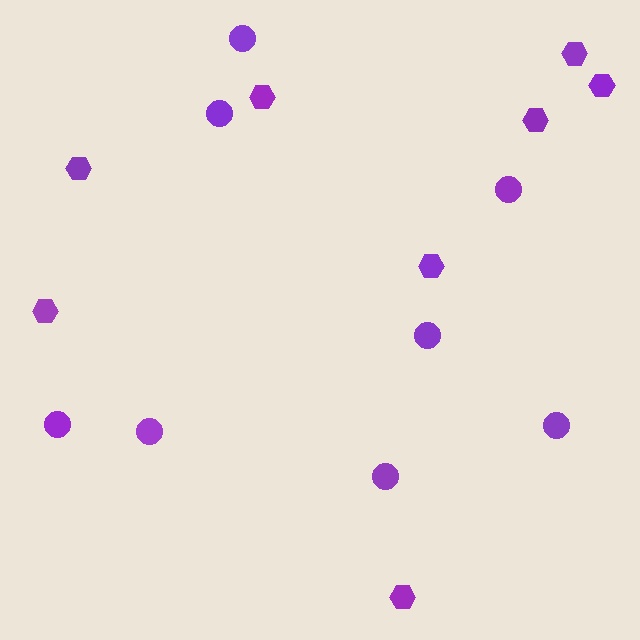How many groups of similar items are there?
There are 2 groups: one group of hexagons (8) and one group of circles (8).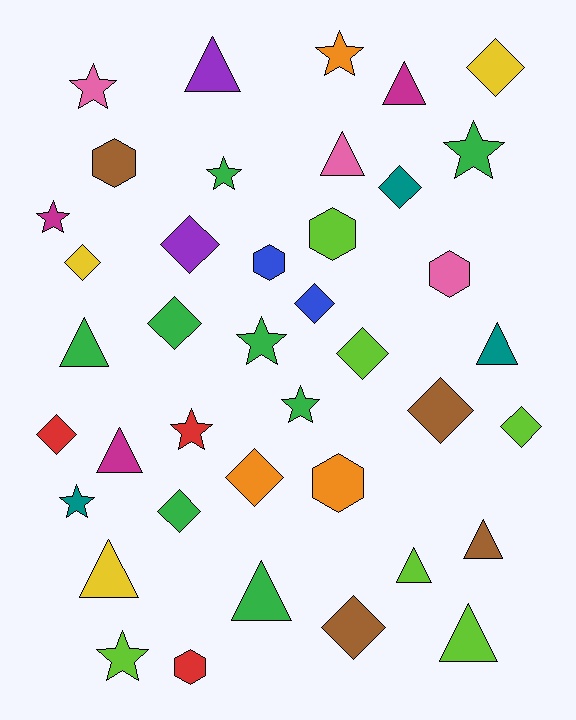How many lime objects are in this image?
There are 6 lime objects.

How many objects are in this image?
There are 40 objects.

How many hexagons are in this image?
There are 6 hexagons.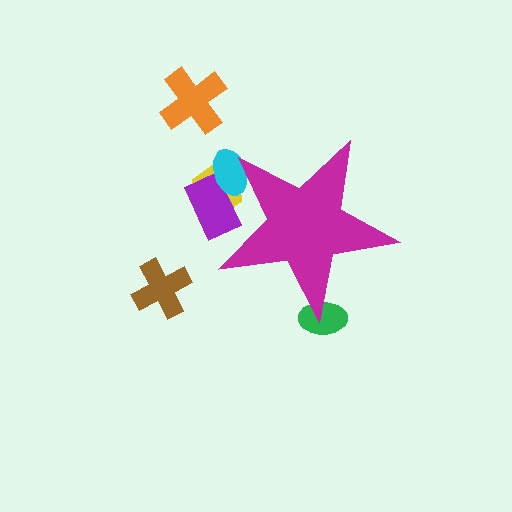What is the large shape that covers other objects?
A magenta star.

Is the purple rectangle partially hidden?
Yes, the purple rectangle is partially hidden behind the magenta star.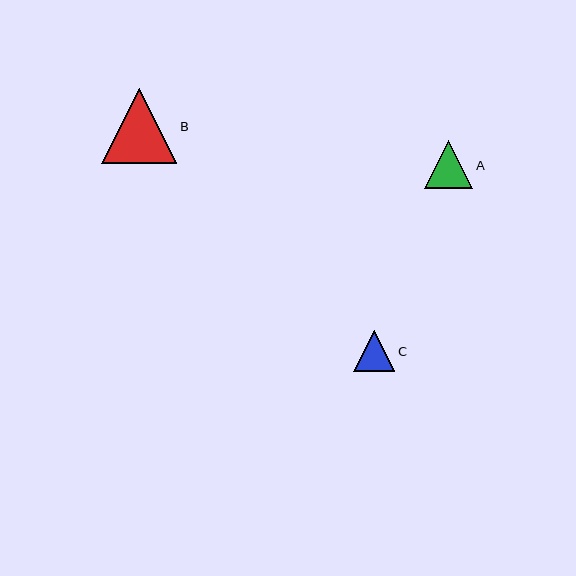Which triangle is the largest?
Triangle B is the largest with a size of approximately 75 pixels.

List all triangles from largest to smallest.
From largest to smallest: B, A, C.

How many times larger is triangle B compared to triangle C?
Triangle B is approximately 1.8 times the size of triangle C.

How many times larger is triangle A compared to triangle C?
Triangle A is approximately 1.2 times the size of triangle C.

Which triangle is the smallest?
Triangle C is the smallest with a size of approximately 41 pixels.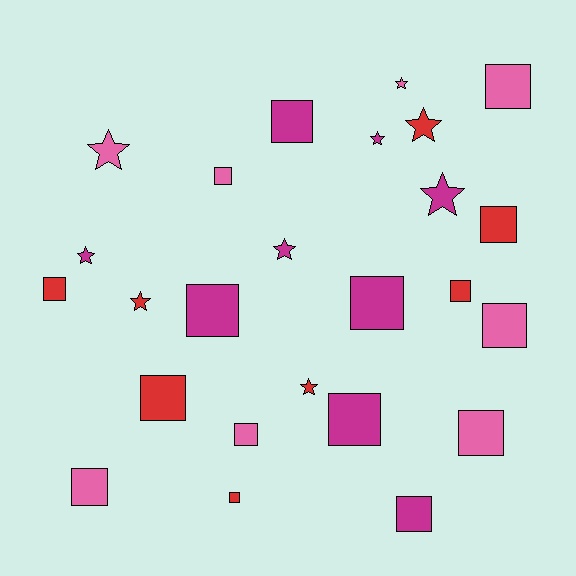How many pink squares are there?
There are 6 pink squares.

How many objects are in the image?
There are 25 objects.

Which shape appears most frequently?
Square, with 16 objects.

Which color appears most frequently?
Magenta, with 9 objects.